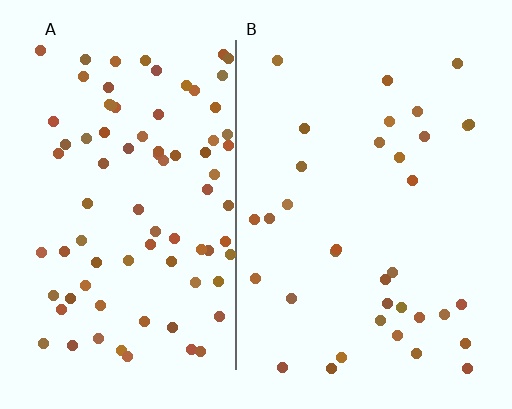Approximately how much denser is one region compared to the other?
Approximately 2.4× — region A over region B.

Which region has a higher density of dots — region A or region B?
A (the left).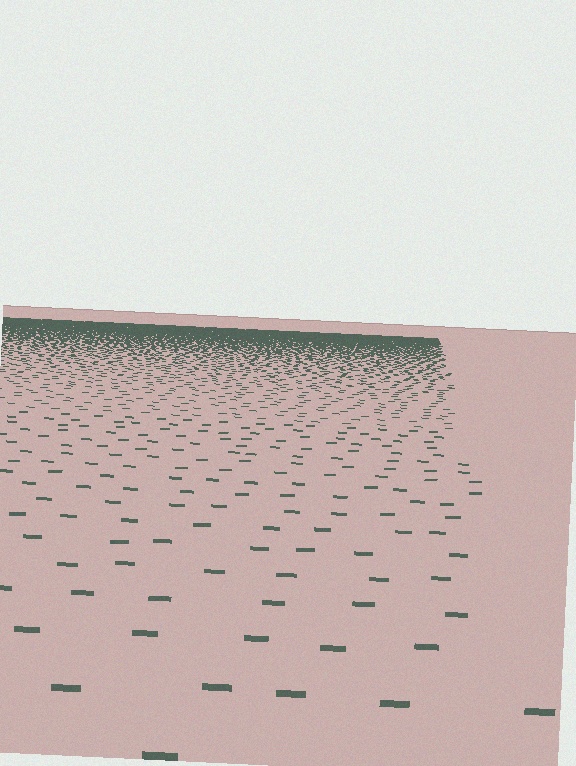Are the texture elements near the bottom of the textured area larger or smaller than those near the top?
Larger. Near the bottom, elements are closer to the viewer and appear at a bigger on-screen size.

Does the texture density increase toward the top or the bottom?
Density increases toward the top.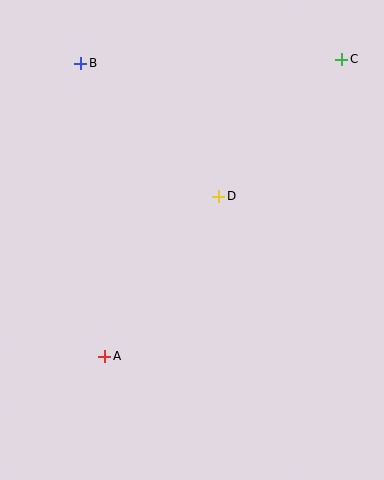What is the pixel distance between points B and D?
The distance between B and D is 192 pixels.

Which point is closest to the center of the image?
Point D at (219, 196) is closest to the center.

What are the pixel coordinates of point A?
Point A is at (105, 356).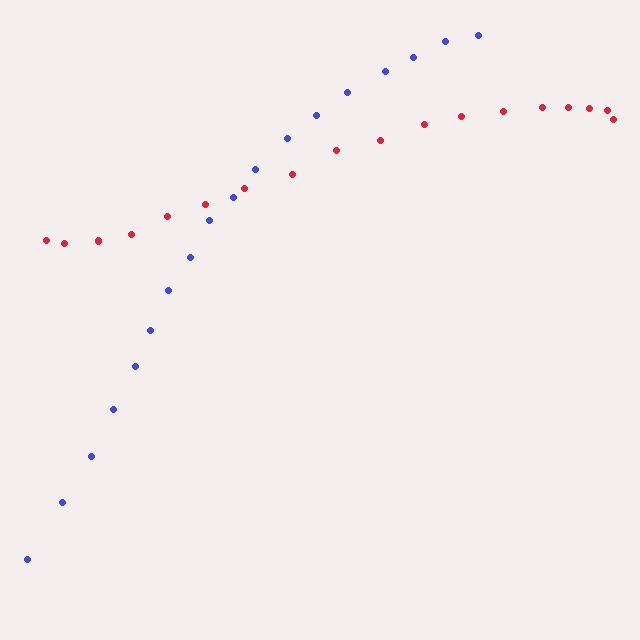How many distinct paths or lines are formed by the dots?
There are 2 distinct paths.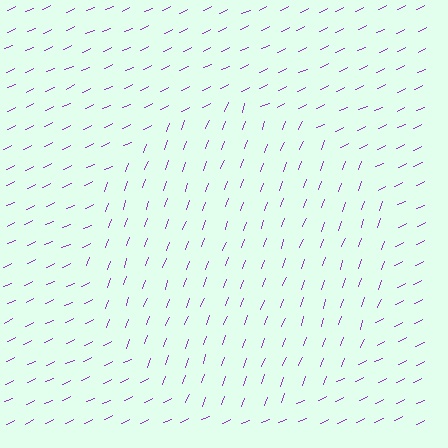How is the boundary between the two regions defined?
The boundary is defined purely by a change in line orientation (approximately 45 degrees difference). All lines are the same color and thickness.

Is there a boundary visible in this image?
Yes, there is a texture boundary formed by a change in line orientation.